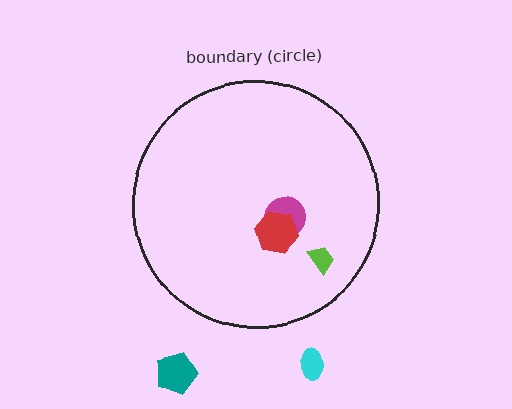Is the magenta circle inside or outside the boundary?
Inside.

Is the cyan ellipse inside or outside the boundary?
Outside.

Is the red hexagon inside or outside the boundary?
Inside.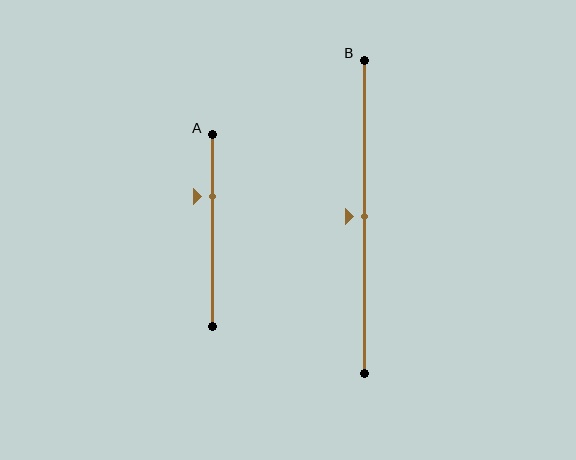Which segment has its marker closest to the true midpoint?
Segment B has its marker closest to the true midpoint.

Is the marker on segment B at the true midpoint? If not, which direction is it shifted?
Yes, the marker on segment B is at the true midpoint.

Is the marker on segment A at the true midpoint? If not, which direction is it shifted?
No, the marker on segment A is shifted upward by about 18% of the segment length.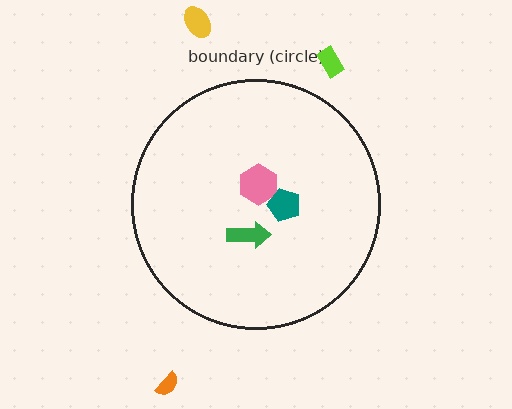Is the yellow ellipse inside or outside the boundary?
Outside.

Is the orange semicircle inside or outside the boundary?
Outside.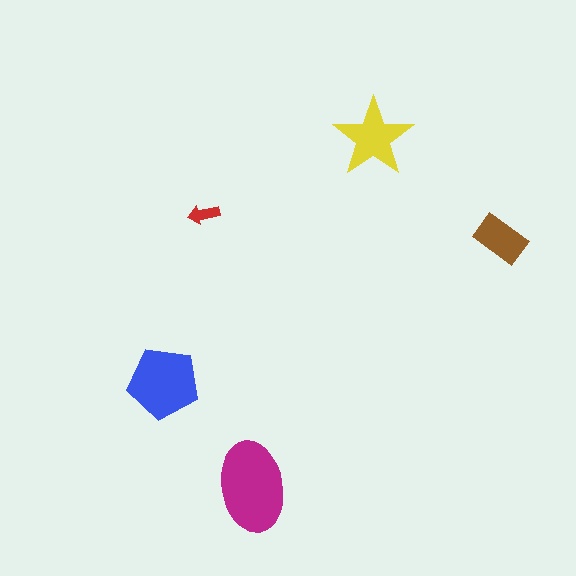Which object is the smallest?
The red arrow.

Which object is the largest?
The magenta ellipse.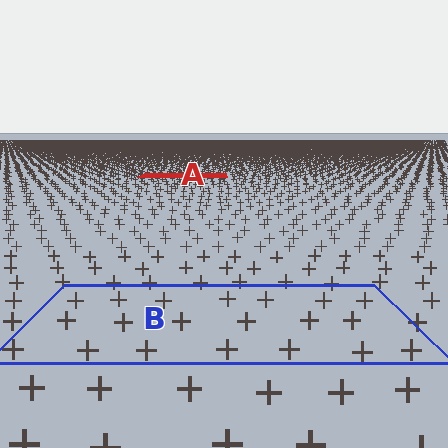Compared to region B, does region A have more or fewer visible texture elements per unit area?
Region A has more texture elements per unit area — they are packed more densely because it is farther away.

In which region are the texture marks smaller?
The texture marks are smaller in region A, because it is farther away.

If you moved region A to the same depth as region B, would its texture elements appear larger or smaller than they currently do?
They would appear larger. At a closer depth, the same texture elements are projected at a bigger on-screen size.